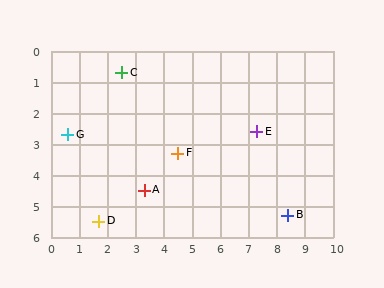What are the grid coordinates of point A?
Point A is at approximately (3.3, 4.5).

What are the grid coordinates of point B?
Point B is at approximately (8.4, 5.3).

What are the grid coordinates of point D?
Point D is at approximately (1.7, 5.5).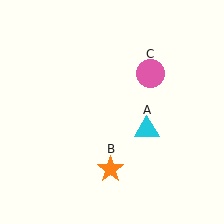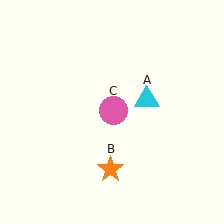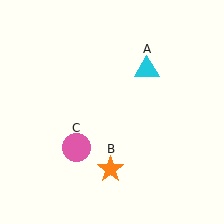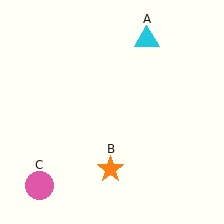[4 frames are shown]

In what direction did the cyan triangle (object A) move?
The cyan triangle (object A) moved up.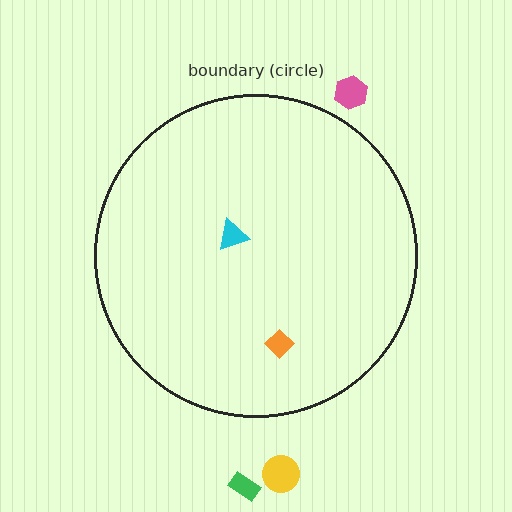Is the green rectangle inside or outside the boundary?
Outside.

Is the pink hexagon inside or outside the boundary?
Outside.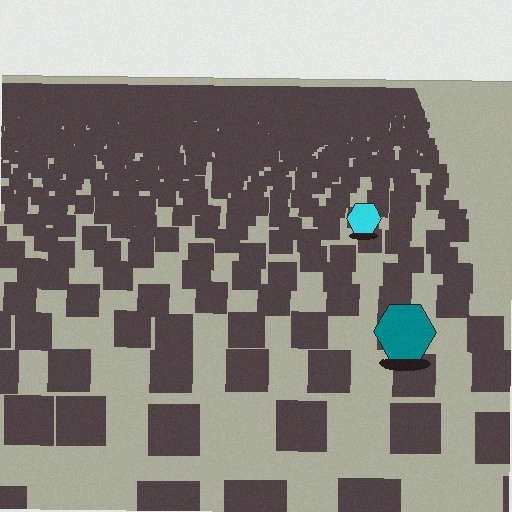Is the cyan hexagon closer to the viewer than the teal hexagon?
No. The teal hexagon is closer — you can tell from the texture gradient: the ground texture is coarser near it.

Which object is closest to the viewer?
The teal hexagon is closest. The texture marks near it are larger and more spread out.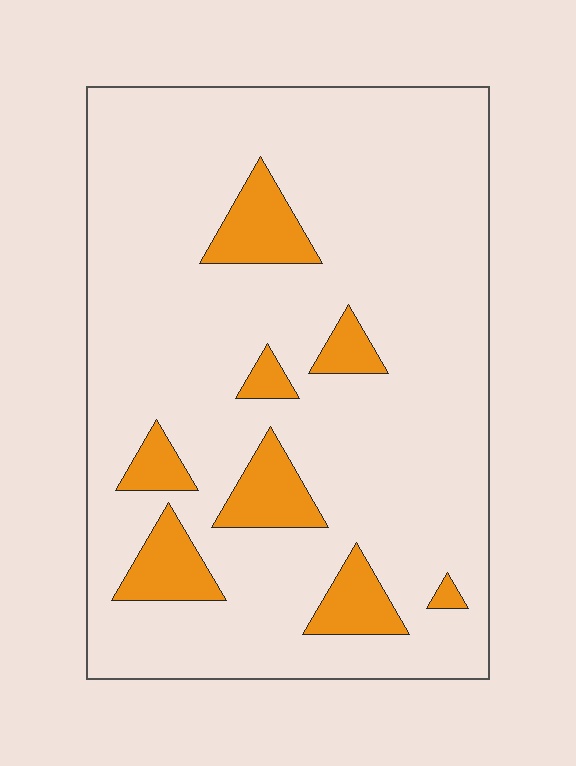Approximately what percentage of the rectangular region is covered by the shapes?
Approximately 15%.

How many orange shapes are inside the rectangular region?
8.